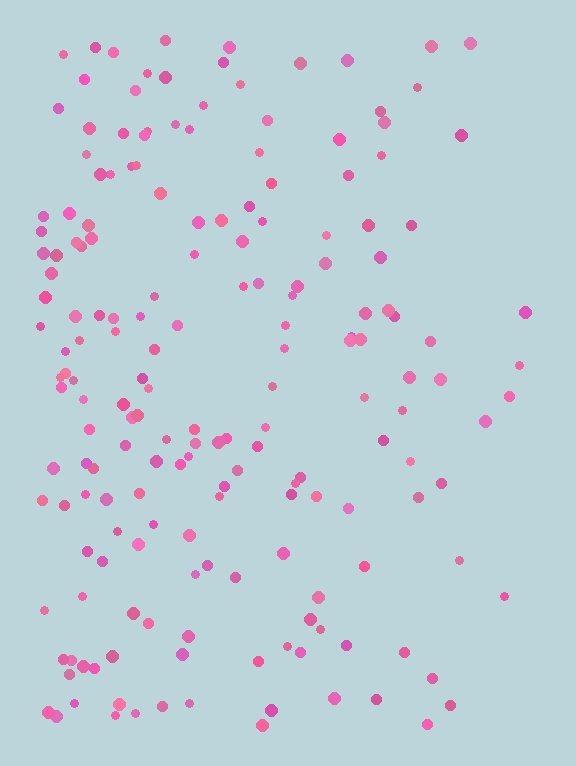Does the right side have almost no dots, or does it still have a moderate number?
Still a moderate number, just noticeably fewer than the left.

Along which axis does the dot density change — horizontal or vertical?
Horizontal.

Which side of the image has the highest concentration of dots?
The left.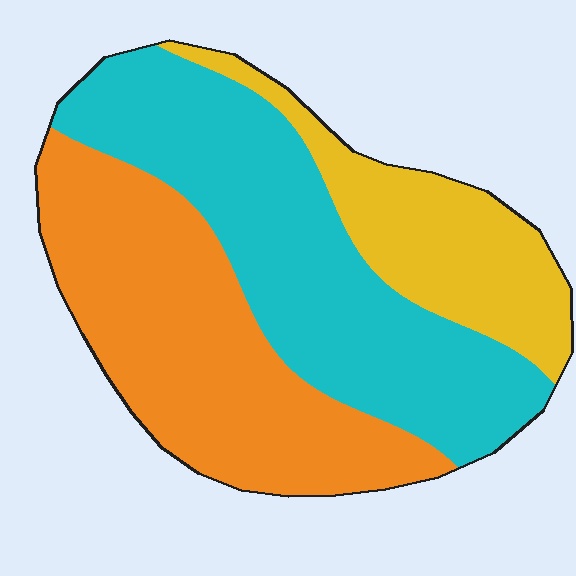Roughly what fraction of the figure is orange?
Orange takes up about three eighths (3/8) of the figure.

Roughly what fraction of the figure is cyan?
Cyan covers roughly 40% of the figure.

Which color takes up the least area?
Yellow, at roughly 20%.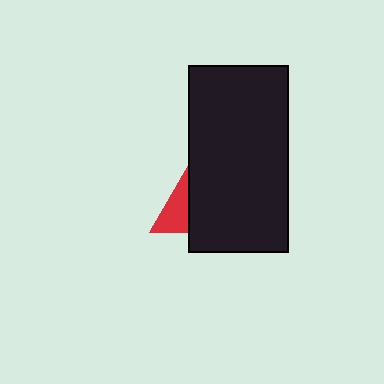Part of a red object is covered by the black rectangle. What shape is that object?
It is a triangle.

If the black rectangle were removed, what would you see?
You would see the complete red triangle.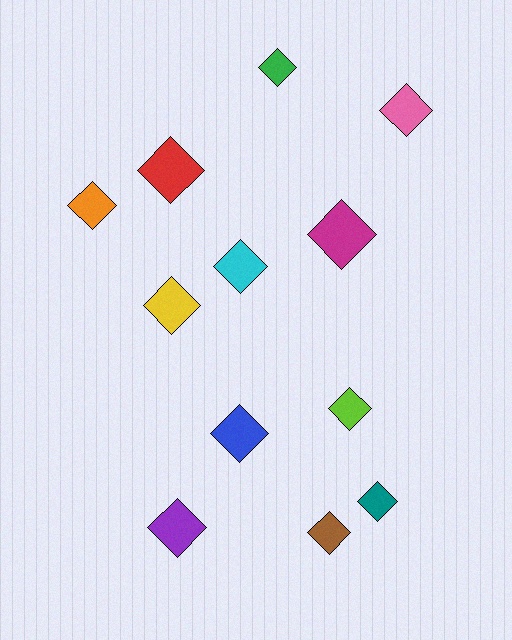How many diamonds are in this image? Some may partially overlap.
There are 12 diamonds.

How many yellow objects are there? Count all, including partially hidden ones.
There is 1 yellow object.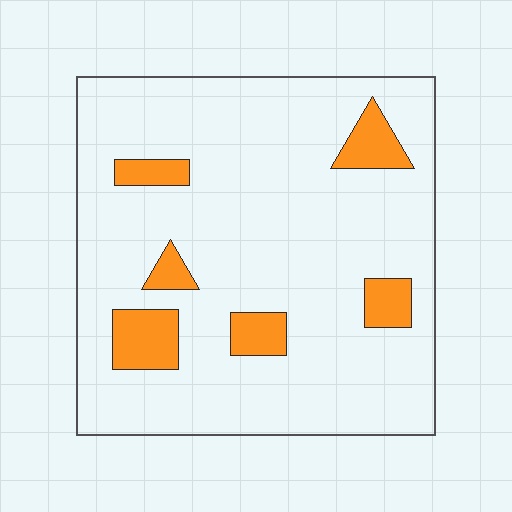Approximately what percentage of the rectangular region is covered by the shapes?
Approximately 10%.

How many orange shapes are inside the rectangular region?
6.